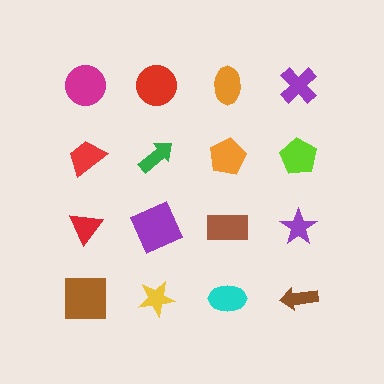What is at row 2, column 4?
A lime pentagon.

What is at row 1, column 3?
An orange ellipse.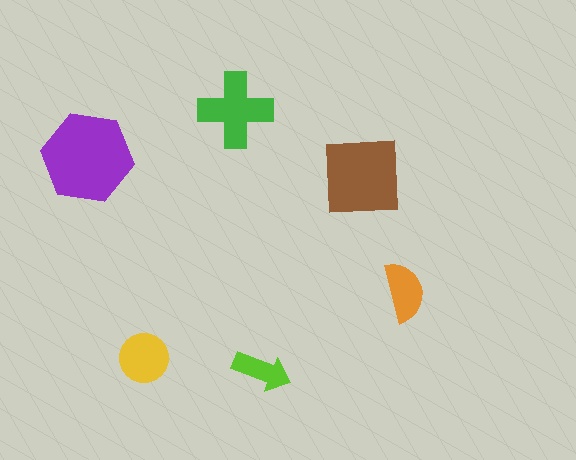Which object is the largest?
The purple hexagon.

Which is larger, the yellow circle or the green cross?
The green cross.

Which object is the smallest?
The lime arrow.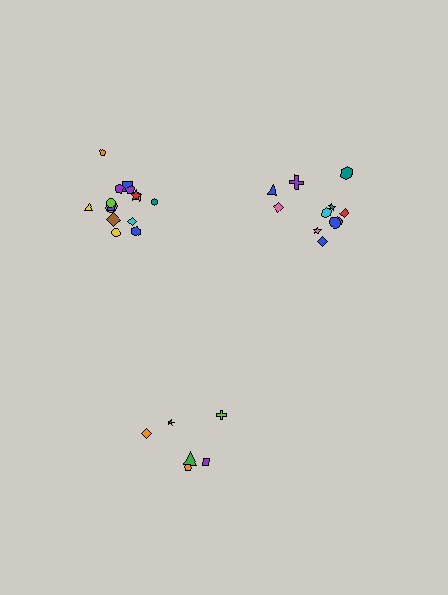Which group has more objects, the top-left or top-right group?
The top-left group.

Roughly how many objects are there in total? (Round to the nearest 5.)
Roughly 35 objects in total.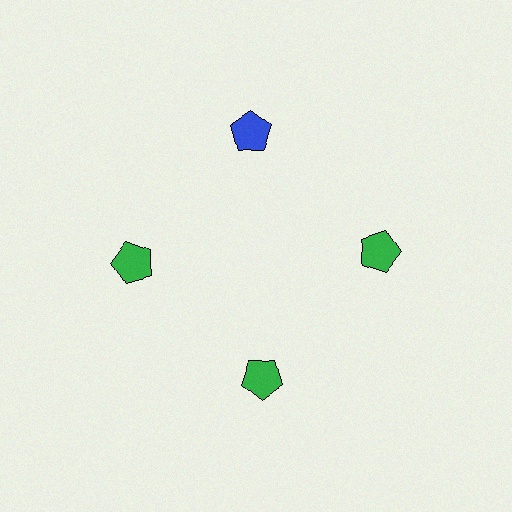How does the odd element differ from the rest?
It has a different color: blue instead of green.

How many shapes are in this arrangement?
There are 4 shapes arranged in a ring pattern.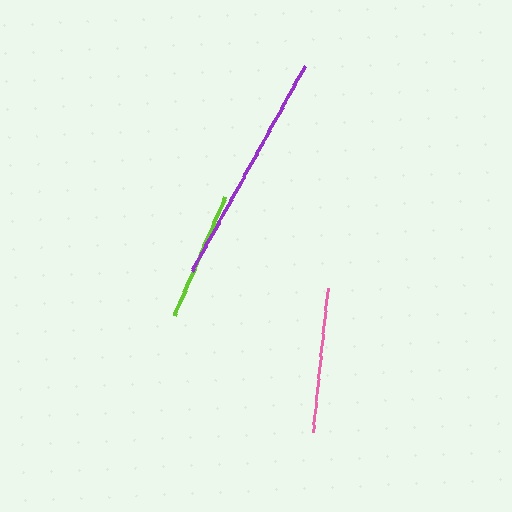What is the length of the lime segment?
The lime segment is approximately 129 pixels long.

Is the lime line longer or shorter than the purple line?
The purple line is longer than the lime line.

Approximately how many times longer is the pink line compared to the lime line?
The pink line is approximately 1.1 times the length of the lime line.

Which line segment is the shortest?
The lime line is the shortest at approximately 129 pixels.